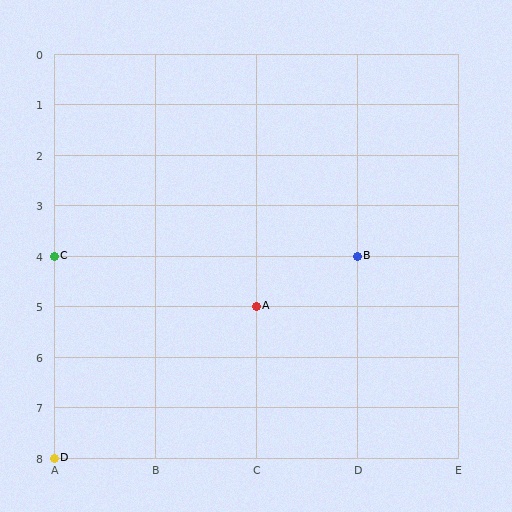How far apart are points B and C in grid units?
Points B and C are 3 columns apart.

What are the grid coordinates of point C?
Point C is at grid coordinates (A, 4).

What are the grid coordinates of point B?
Point B is at grid coordinates (D, 4).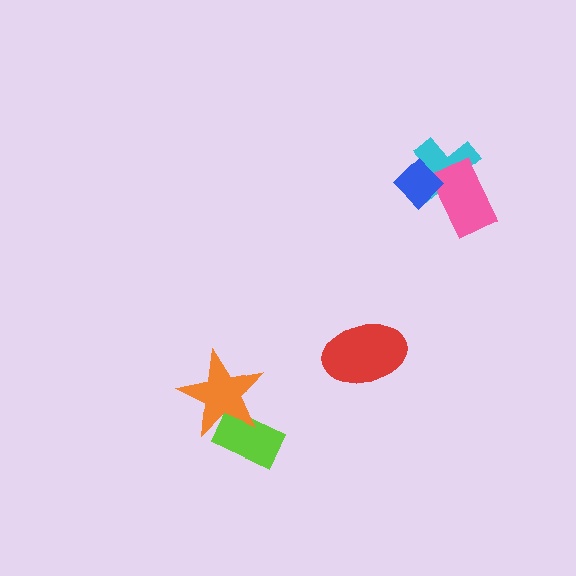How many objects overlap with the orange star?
1 object overlaps with the orange star.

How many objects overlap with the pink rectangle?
2 objects overlap with the pink rectangle.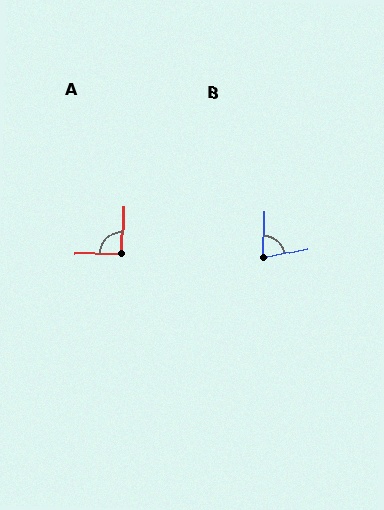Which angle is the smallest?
B, at approximately 78 degrees.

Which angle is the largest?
A, at approximately 94 degrees.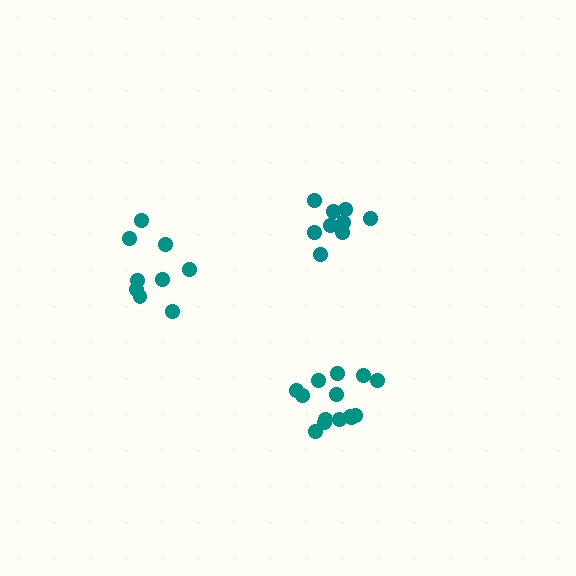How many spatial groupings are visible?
There are 3 spatial groupings.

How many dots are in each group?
Group 1: 9 dots, Group 2: 9 dots, Group 3: 14 dots (32 total).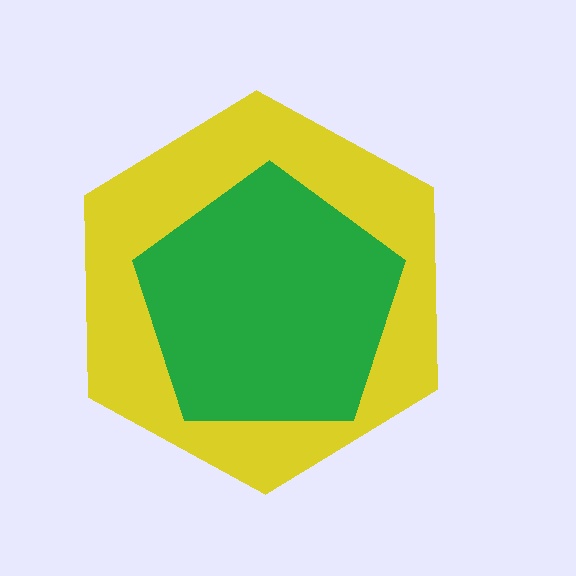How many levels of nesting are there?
2.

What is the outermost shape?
The yellow hexagon.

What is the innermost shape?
The green pentagon.